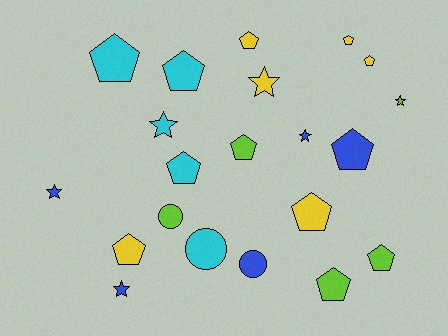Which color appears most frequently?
Yellow, with 6 objects.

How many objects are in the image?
There are 21 objects.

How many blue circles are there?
There is 1 blue circle.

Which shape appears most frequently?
Pentagon, with 12 objects.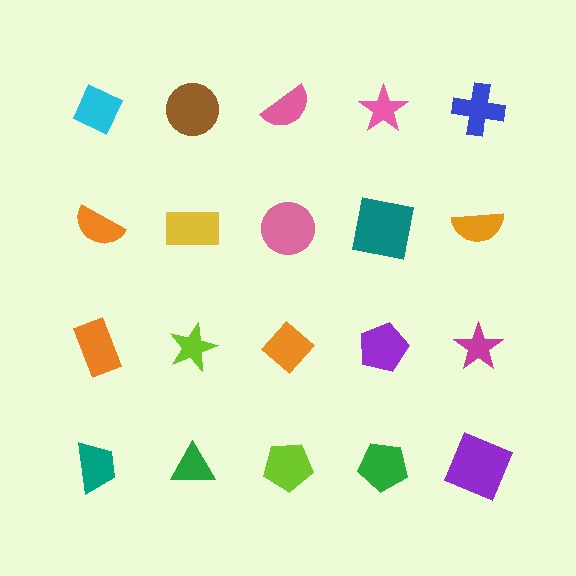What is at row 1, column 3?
A pink semicircle.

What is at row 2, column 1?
An orange semicircle.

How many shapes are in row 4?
5 shapes.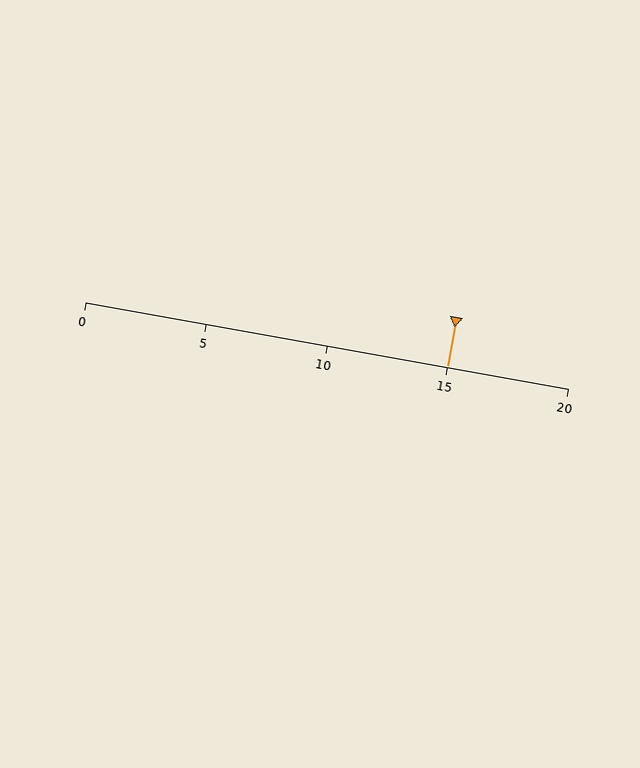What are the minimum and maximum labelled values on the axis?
The axis runs from 0 to 20.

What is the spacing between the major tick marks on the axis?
The major ticks are spaced 5 apart.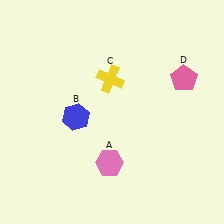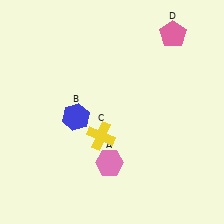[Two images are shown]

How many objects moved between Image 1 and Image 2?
2 objects moved between the two images.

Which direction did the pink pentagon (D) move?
The pink pentagon (D) moved up.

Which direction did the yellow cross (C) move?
The yellow cross (C) moved down.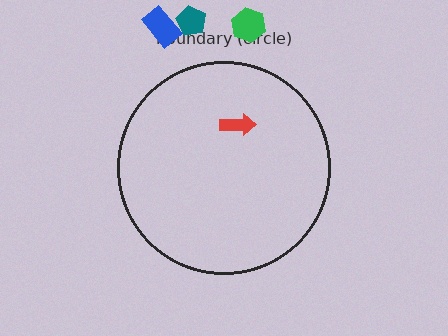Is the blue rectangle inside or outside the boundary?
Outside.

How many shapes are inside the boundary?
1 inside, 3 outside.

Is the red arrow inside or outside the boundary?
Inside.